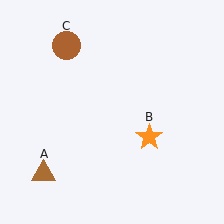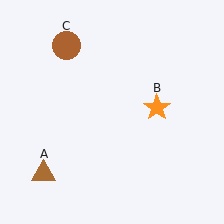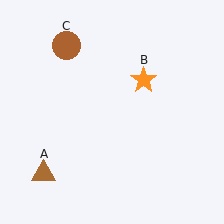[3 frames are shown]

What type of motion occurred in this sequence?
The orange star (object B) rotated counterclockwise around the center of the scene.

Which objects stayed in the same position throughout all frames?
Brown triangle (object A) and brown circle (object C) remained stationary.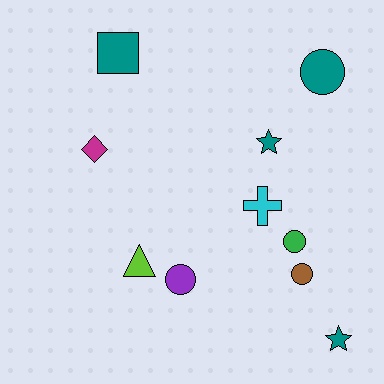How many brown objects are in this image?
There is 1 brown object.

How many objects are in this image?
There are 10 objects.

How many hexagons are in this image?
There are no hexagons.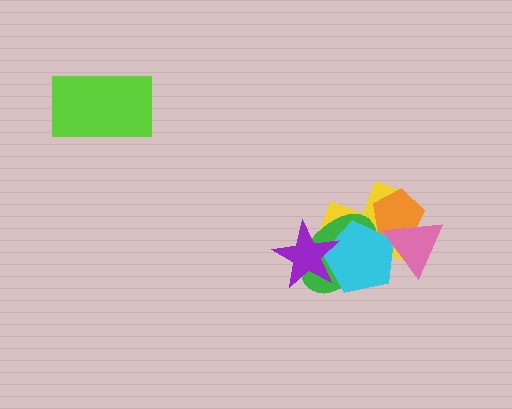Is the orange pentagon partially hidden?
Yes, it is partially covered by another shape.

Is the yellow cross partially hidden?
Yes, it is partially covered by another shape.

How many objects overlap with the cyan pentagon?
5 objects overlap with the cyan pentagon.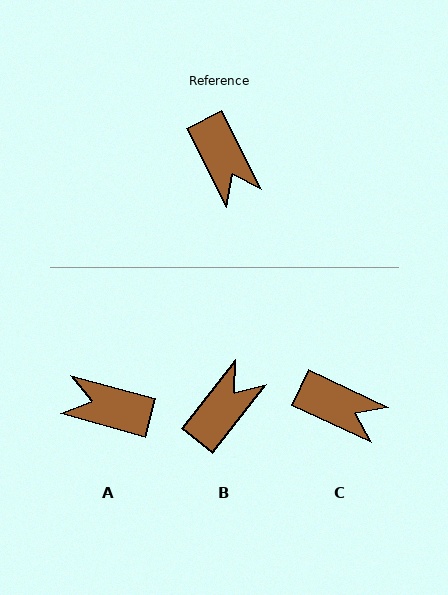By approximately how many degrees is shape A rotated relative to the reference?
Approximately 133 degrees clockwise.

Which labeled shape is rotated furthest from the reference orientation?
A, about 133 degrees away.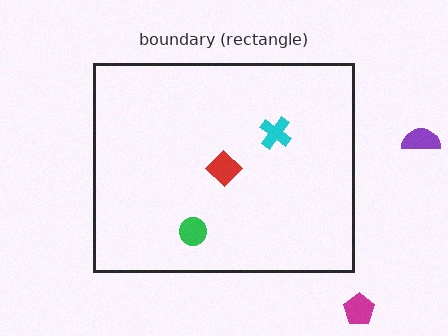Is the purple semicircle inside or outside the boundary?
Outside.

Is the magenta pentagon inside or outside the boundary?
Outside.